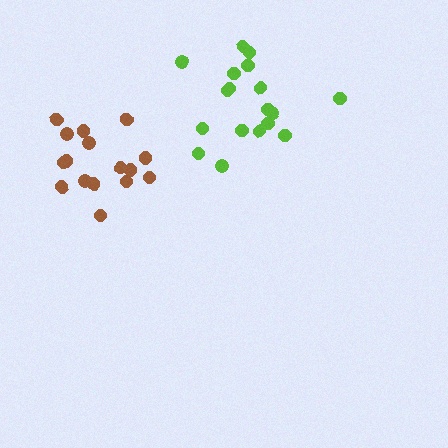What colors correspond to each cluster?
The clusters are colored: lime, brown.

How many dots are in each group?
Group 1: 18 dots, Group 2: 16 dots (34 total).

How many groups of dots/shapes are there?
There are 2 groups.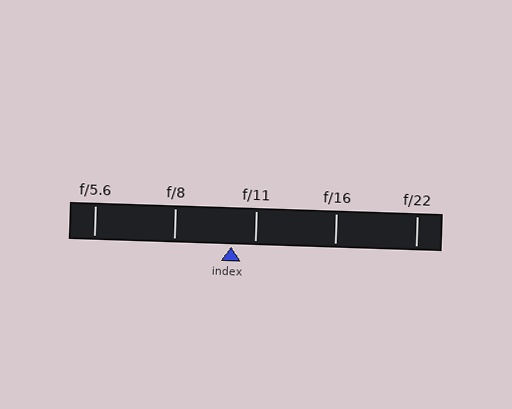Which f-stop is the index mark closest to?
The index mark is closest to f/11.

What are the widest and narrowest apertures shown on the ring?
The widest aperture shown is f/5.6 and the narrowest is f/22.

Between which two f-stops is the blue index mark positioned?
The index mark is between f/8 and f/11.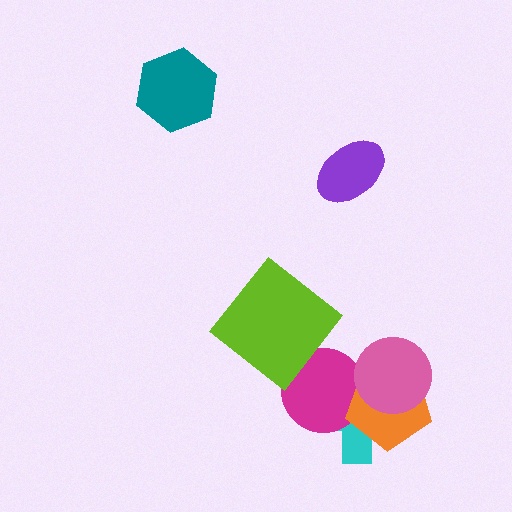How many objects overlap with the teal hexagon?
0 objects overlap with the teal hexagon.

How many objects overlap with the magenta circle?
3 objects overlap with the magenta circle.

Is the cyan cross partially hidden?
Yes, it is partially covered by another shape.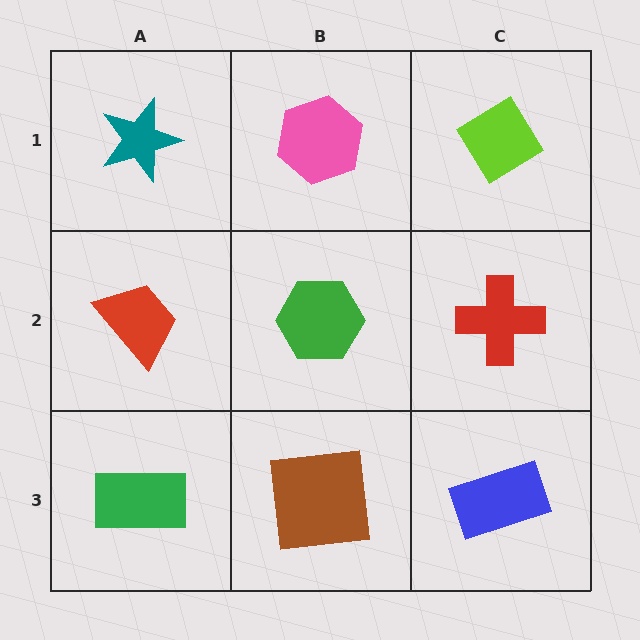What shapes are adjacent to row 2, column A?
A teal star (row 1, column A), a green rectangle (row 3, column A), a green hexagon (row 2, column B).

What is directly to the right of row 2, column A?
A green hexagon.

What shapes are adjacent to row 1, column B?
A green hexagon (row 2, column B), a teal star (row 1, column A), a lime diamond (row 1, column C).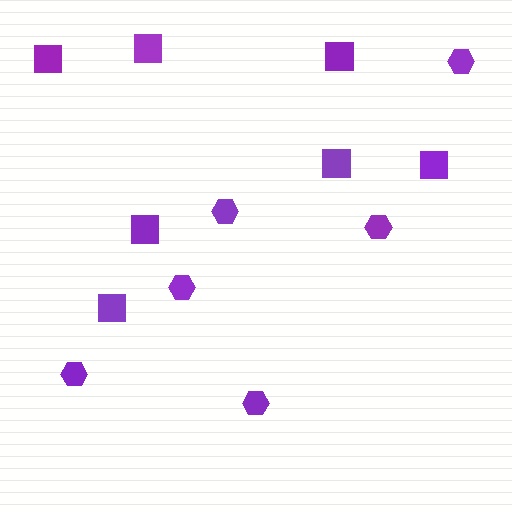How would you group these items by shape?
There are 2 groups: one group of hexagons (6) and one group of squares (7).